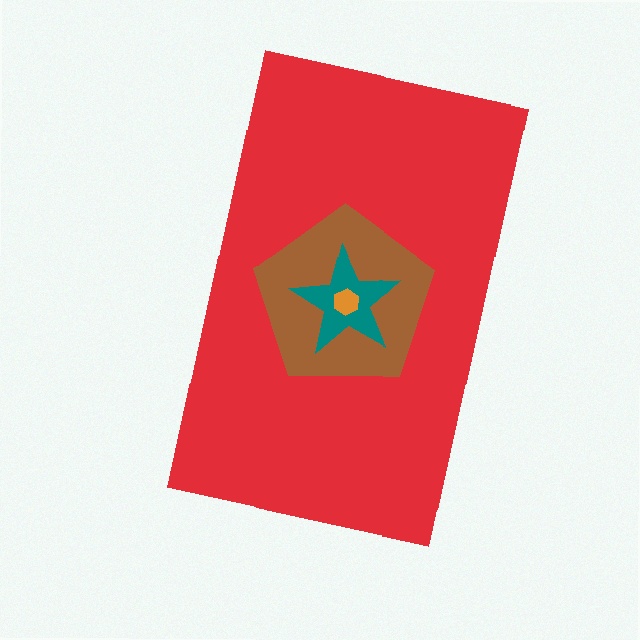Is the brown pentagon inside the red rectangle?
Yes.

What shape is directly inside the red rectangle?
The brown pentagon.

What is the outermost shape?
The red rectangle.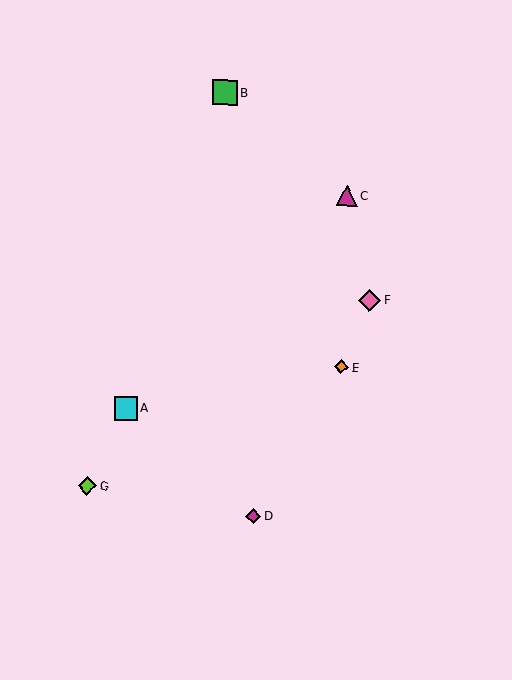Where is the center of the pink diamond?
The center of the pink diamond is at (369, 300).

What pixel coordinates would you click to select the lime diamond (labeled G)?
Click at (87, 486) to select the lime diamond G.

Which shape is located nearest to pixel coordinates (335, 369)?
The orange diamond (labeled E) at (341, 367) is nearest to that location.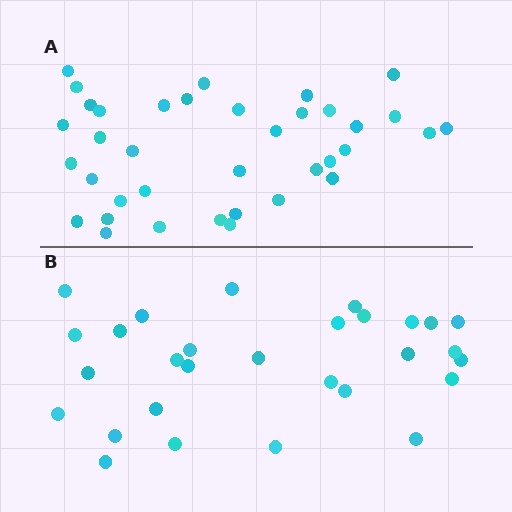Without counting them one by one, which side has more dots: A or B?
Region A (the top region) has more dots.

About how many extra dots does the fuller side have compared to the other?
Region A has roughly 8 or so more dots than region B.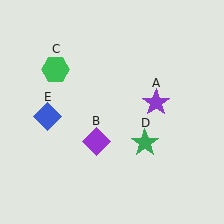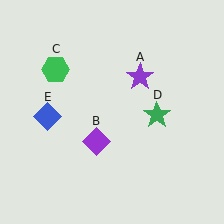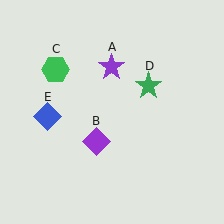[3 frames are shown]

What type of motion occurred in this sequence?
The purple star (object A), green star (object D) rotated counterclockwise around the center of the scene.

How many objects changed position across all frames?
2 objects changed position: purple star (object A), green star (object D).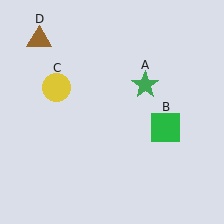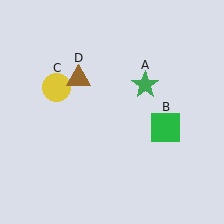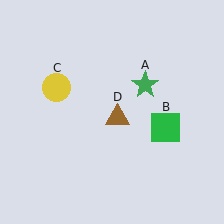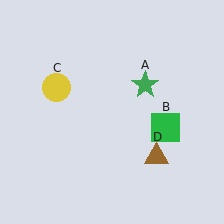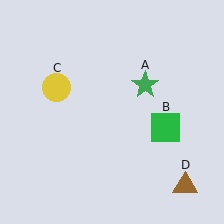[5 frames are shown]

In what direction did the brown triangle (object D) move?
The brown triangle (object D) moved down and to the right.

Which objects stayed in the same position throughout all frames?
Green star (object A) and green square (object B) and yellow circle (object C) remained stationary.